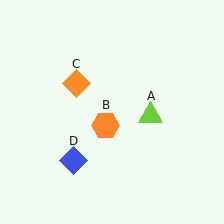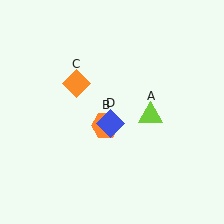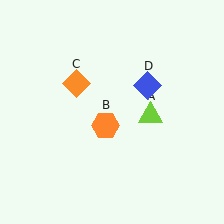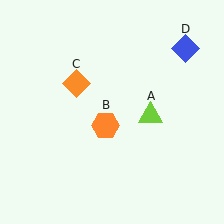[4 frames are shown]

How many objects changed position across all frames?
1 object changed position: blue diamond (object D).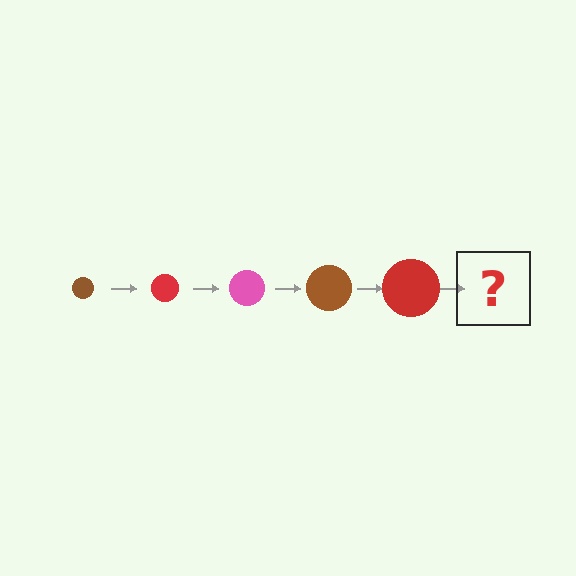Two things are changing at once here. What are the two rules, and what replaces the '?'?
The two rules are that the circle grows larger each step and the color cycles through brown, red, and pink. The '?' should be a pink circle, larger than the previous one.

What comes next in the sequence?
The next element should be a pink circle, larger than the previous one.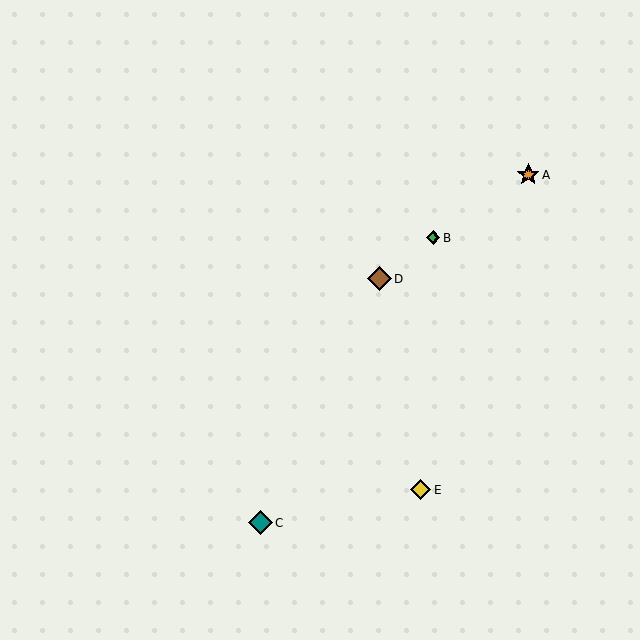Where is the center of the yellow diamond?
The center of the yellow diamond is at (420, 490).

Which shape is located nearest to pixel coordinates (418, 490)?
The yellow diamond (labeled E) at (420, 490) is nearest to that location.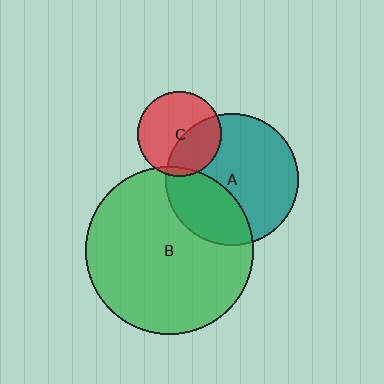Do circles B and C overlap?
Yes.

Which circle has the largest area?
Circle B (green).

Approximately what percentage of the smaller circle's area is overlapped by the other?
Approximately 5%.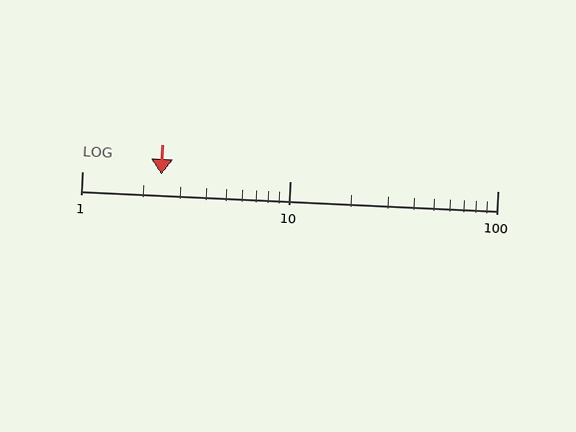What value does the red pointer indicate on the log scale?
The pointer indicates approximately 2.4.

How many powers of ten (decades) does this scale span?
The scale spans 2 decades, from 1 to 100.